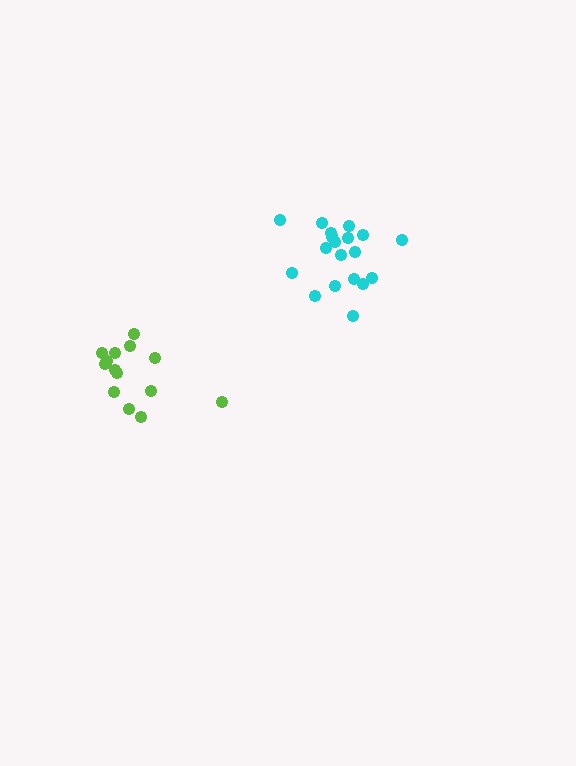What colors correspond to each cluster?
The clusters are colored: cyan, lime.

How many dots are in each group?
Group 1: 19 dots, Group 2: 14 dots (33 total).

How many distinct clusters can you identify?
There are 2 distinct clusters.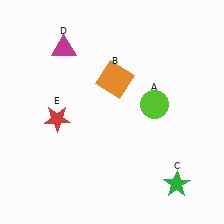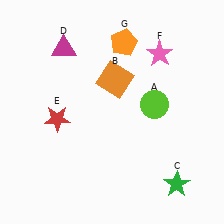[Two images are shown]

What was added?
A pink star (F), an orange pentagon (G) were added in Image 2.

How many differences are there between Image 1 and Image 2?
There are 2 differences between the two images.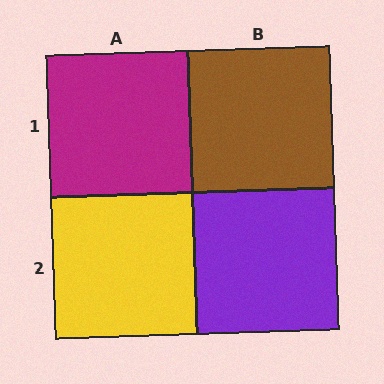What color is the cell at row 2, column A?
Yellow.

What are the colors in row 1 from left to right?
Magenta, brown.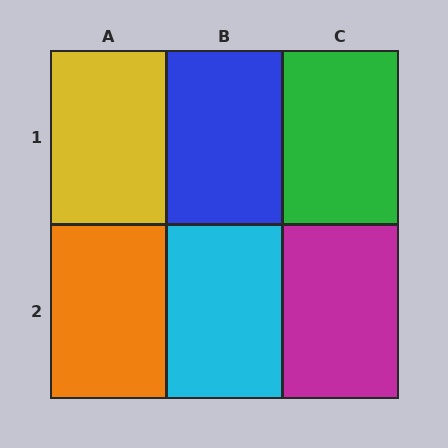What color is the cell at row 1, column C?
Green.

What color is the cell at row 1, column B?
Blue.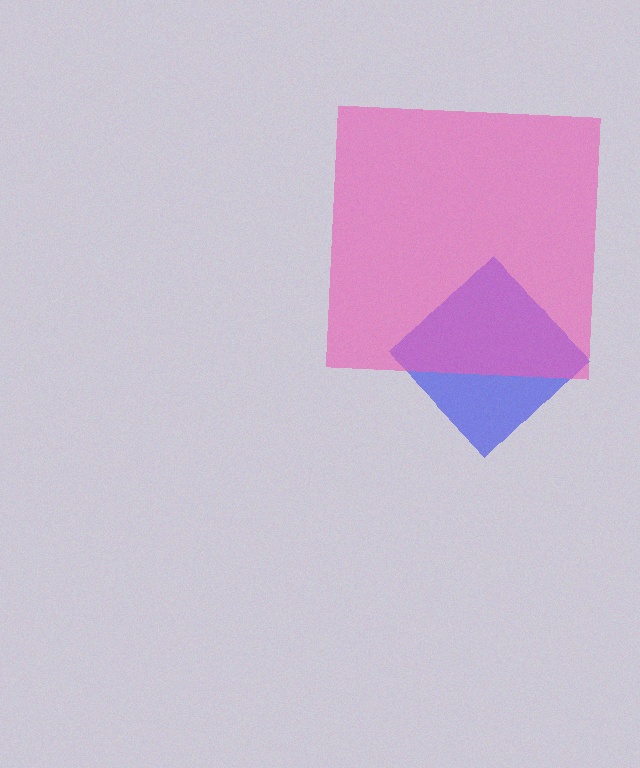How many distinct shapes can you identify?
There are 2 distinct shapes: a blue diamond, a pink square.